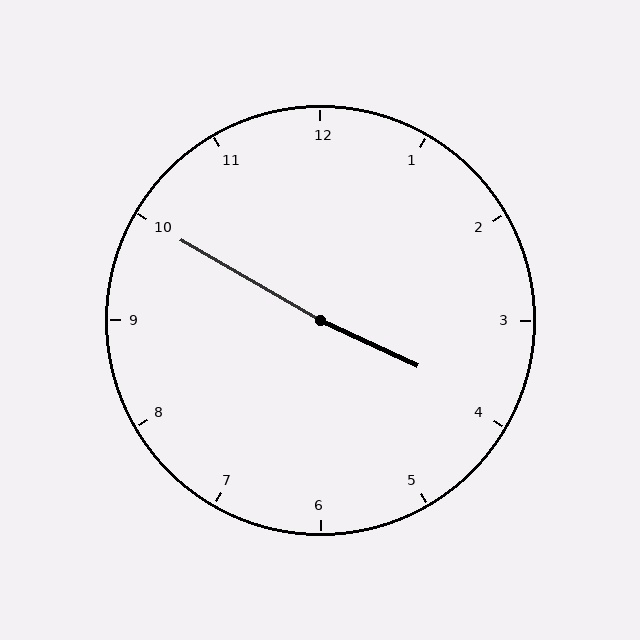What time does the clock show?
3:50.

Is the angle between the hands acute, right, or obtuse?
It is obtuse.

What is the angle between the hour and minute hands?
Approximately 175 degrees.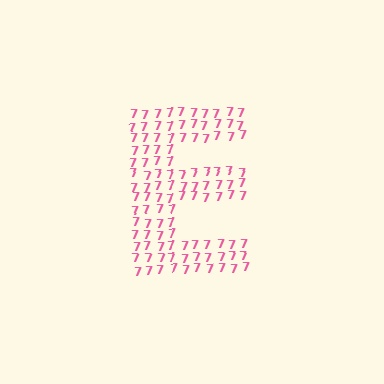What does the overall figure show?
The overall figure shows the letter E.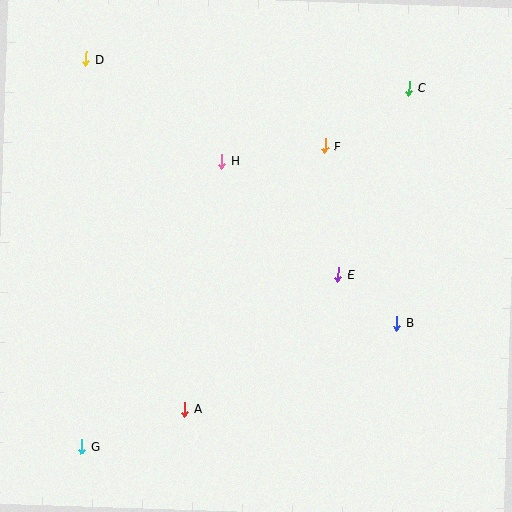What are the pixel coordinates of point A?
Point A is at (185, 409).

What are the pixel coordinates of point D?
Point D is at (86, 59).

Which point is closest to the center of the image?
Point E at (338, 274) is closest to the center.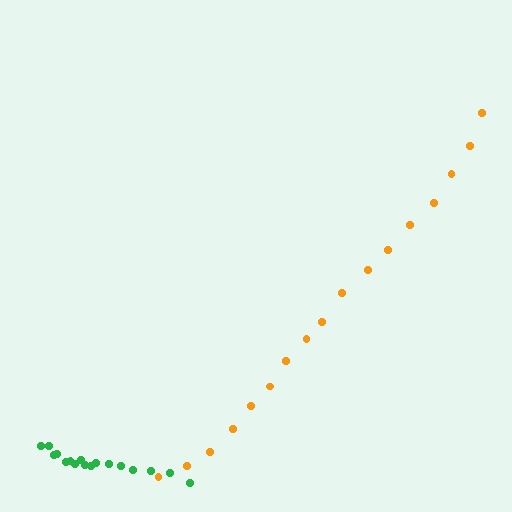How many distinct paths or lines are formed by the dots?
There are 2 distinct paths.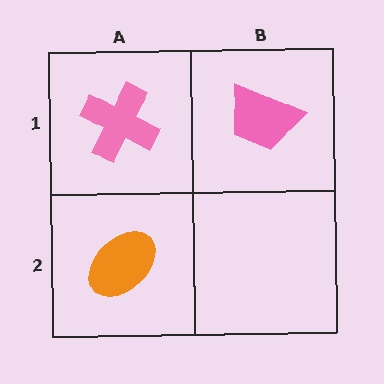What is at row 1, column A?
A pink cross.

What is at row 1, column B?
A pink trapezoid.